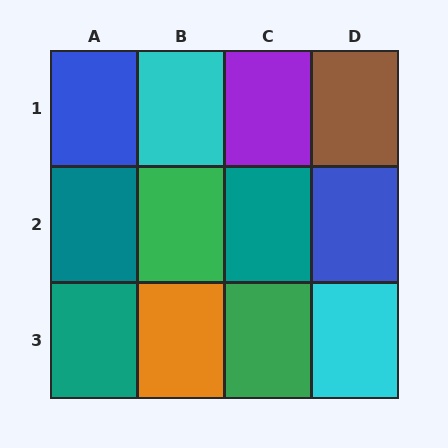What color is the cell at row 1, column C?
Purple.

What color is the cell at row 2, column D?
Blue.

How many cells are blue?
2 cells are blue.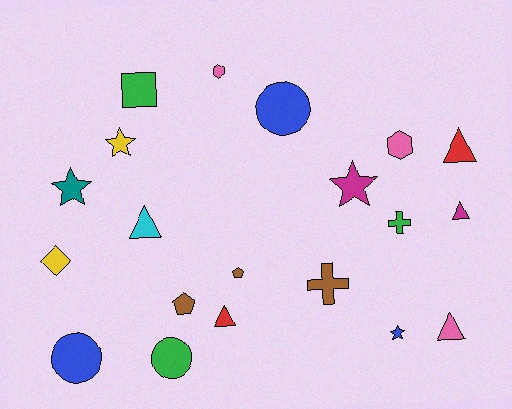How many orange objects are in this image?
There are no orange objects.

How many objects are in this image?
There are 20 objects.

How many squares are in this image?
There is 1 square.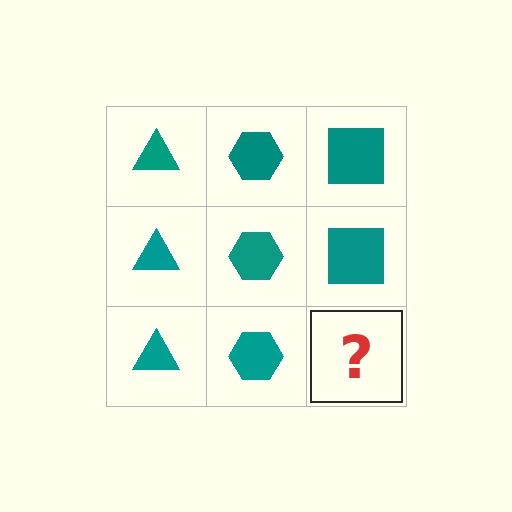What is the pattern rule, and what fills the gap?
The rule is that each column has a consistent shape. The gap should be filled with a teal square.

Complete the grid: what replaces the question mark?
The question mark should be replaced with a teal square.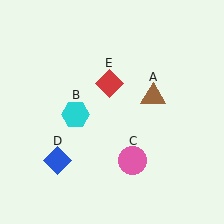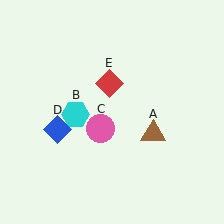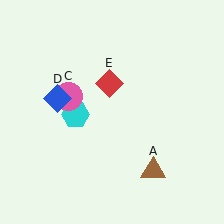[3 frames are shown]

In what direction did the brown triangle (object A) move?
The brown triangle (object A) moved down.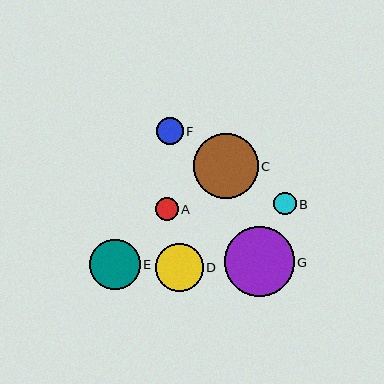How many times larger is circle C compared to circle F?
Circle C is approximately 2.4 times the size of circle F.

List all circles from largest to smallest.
From largest to smallest: G, C, E, D, F, A, B.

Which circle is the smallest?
Circle B is the smallest with a size of approximately 22 pixels.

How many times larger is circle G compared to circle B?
Circle G is approximately 3.1 times the size of circle B.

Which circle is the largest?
Circle G is the largest with a size of approximately 70 pixels.